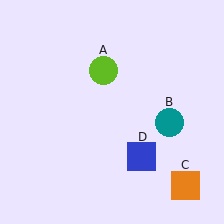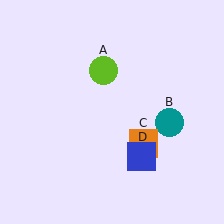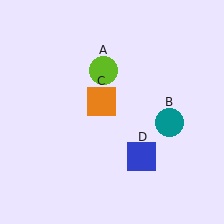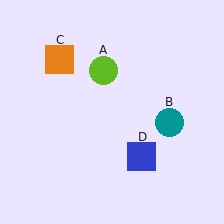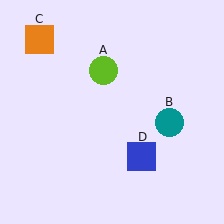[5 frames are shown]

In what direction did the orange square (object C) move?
The orange square (object C) moved up and to the left.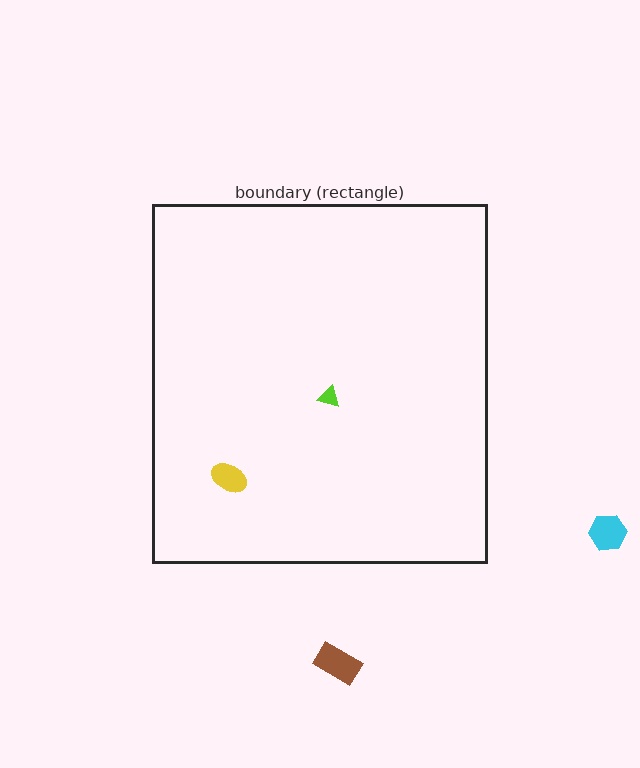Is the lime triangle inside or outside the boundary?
Inside.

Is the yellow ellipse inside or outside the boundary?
Inside.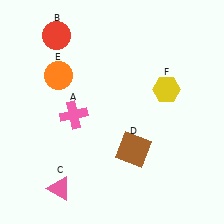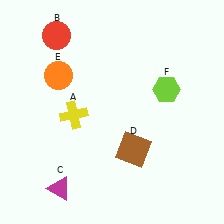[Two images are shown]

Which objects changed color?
A changed from pink to yellow. C changed from pink to magenta. F changed from yellow to lime.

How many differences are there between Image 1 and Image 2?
There are 3 differences between the two images.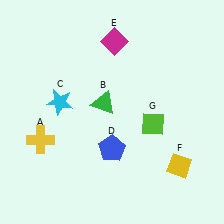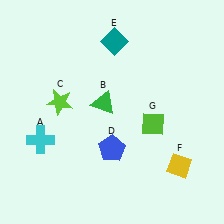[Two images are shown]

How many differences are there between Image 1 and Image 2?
There are 3 differences between the two images.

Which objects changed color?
A changed from yellow to cyan. C changed from cyan to lime. E changed from magenta to teal.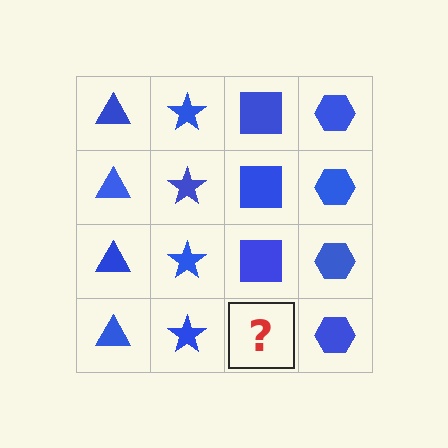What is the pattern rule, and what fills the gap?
The rule is that each column has a consistent shape. The gap should be filled with a blue square.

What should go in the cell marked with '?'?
The missing cell should contain a blue square.